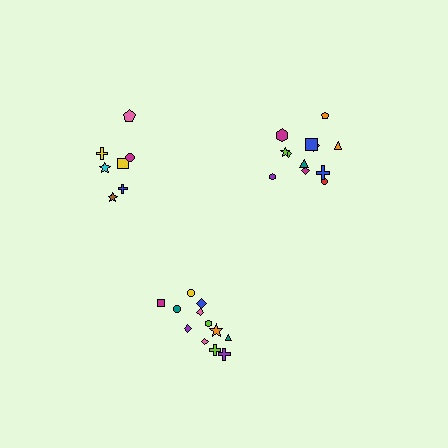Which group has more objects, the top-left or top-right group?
The top-right group.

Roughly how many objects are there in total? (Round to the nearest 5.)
Roughly 30 objects in total.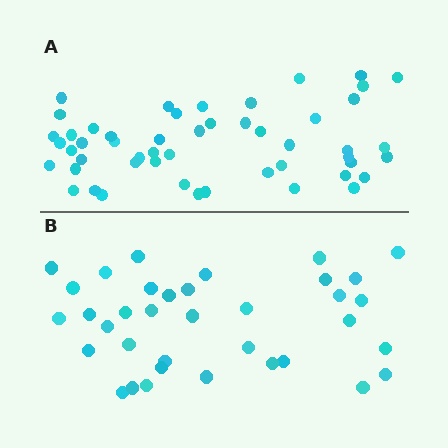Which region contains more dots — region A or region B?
Region A (the top region) has more dots.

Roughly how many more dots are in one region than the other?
Region A has approximately 15 more dots than region B.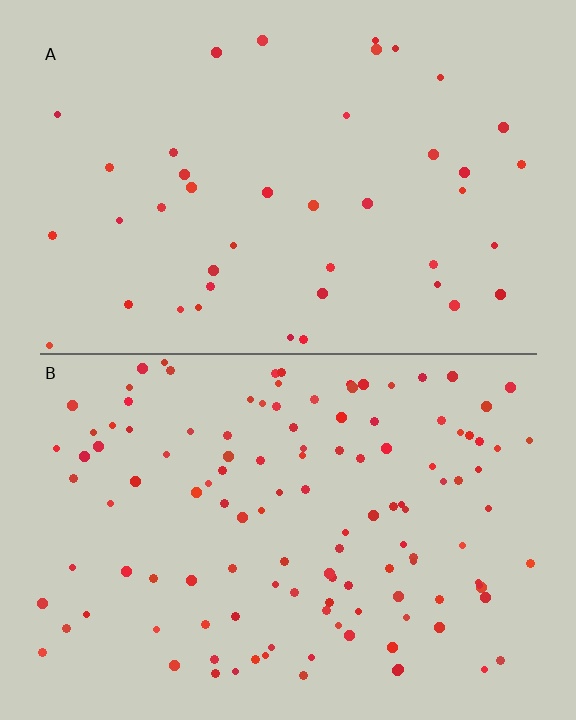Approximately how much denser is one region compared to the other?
Approximately 3.0× — region B over region A.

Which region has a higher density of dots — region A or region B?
B (the bottom).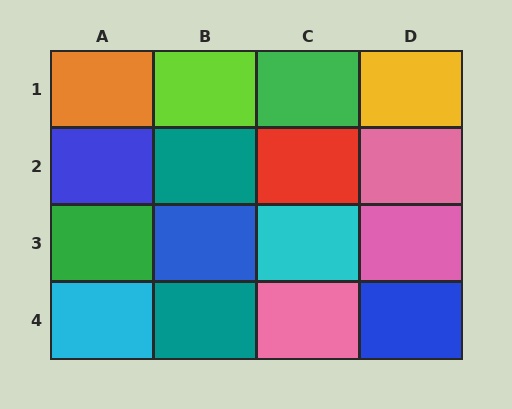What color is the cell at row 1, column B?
Lime.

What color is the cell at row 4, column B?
Teal.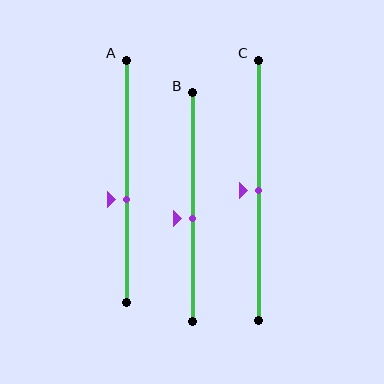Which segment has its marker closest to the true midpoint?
Segment C has its marker closest to the true midpoint.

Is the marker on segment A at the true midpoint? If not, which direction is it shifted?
No, the marker on segment A is shifted downward by about 7% of the segment length.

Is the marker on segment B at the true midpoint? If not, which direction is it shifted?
No, the marker on segment B is shifted downward by about 5% of the segment length.